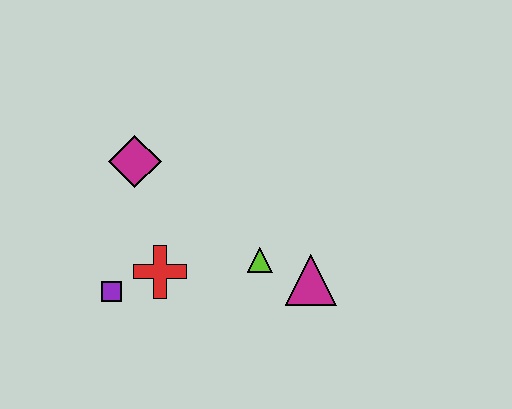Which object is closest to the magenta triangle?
The lime triangle is closest to the magenta triangle.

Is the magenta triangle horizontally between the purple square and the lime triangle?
No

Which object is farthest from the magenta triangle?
The magenta diamond is farthest from the magenta triangle.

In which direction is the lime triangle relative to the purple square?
The lime triangle is to the right of the purple square.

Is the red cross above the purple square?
Yes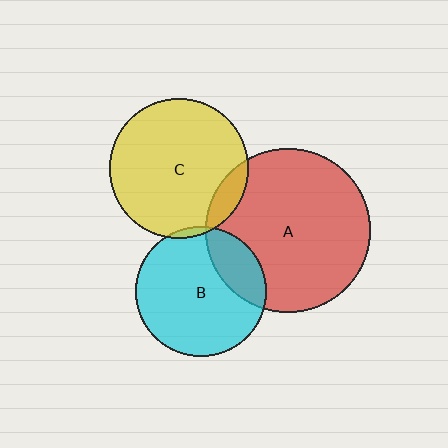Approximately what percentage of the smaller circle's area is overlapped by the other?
Approximately 5%.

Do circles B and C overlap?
Yes.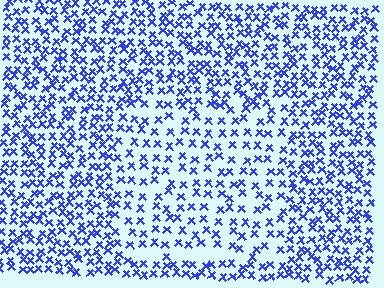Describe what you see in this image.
The image contains small blue elements arranged at two different densities. A rectangle-shaped region is visible where the elements are less densely packed than the surrounding area.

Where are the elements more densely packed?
The elements are more densely packed outside the rectangle boundary.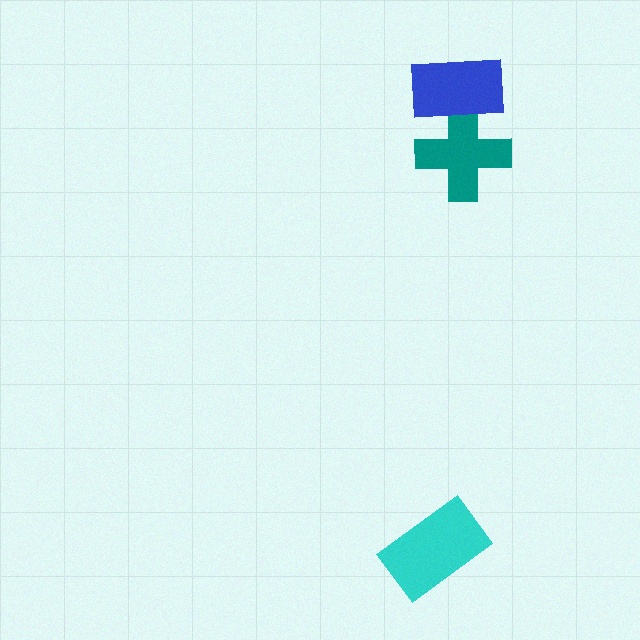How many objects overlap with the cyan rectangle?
0 objects overlap with the cyan rectangle.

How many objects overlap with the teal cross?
1 object overlaps with the teal cross.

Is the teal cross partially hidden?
Yes, it is partially covered by another shape.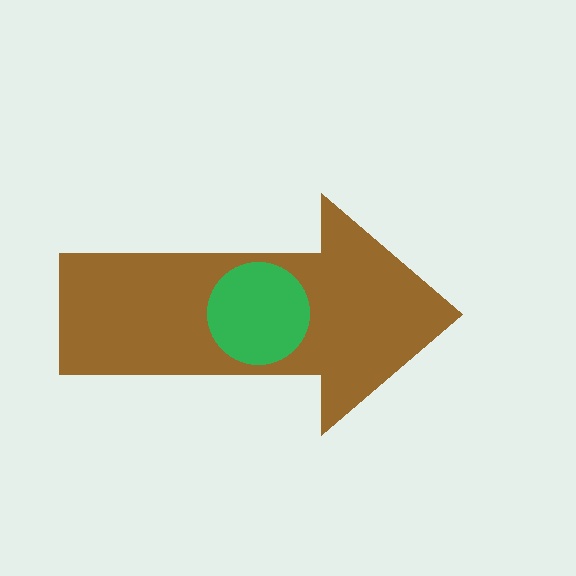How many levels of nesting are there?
2.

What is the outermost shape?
The brown arrow.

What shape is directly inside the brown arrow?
The green circle.